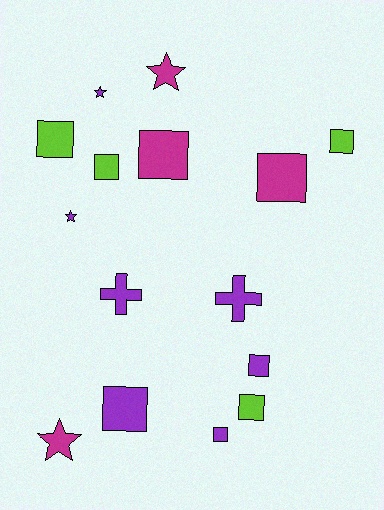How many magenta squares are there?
There are 2 magenta squares.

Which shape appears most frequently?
Square, with 9 objects.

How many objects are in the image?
There are 15 objects.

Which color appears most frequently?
Purple, with 7 objects.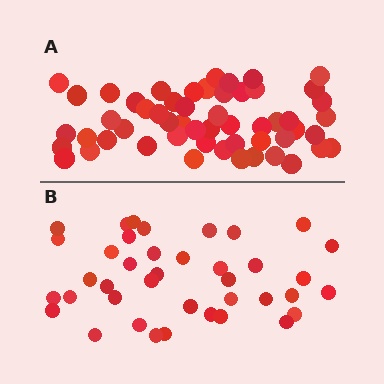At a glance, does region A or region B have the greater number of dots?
Region A (the top region) has more dots.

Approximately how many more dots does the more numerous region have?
Region A has approximately 15 more dots than region B.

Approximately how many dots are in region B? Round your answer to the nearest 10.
About 40 dots. (The exact count is 39, which rounds to 40.)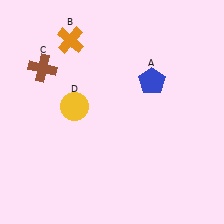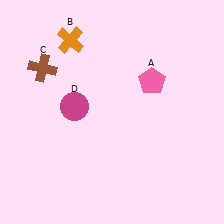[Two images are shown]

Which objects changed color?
A changed from blue to pink. D changed from yellow to magenta.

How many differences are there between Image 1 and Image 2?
There are 2 differences between the two images.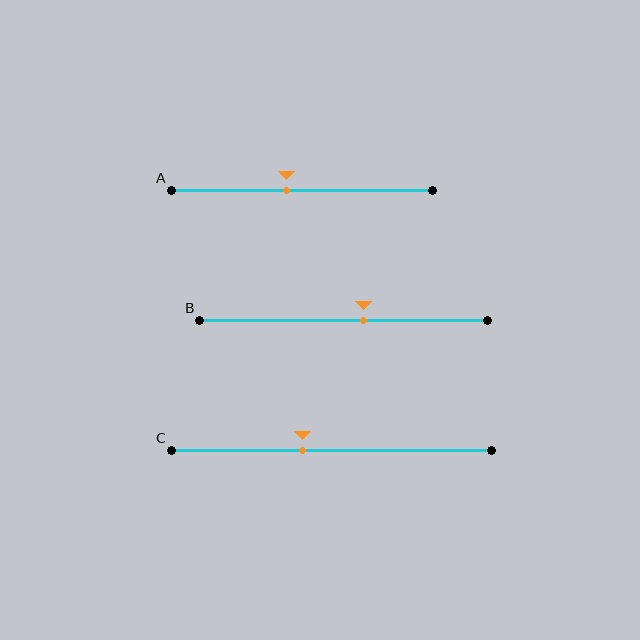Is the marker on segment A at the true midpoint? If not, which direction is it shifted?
No, the marker on segment A is shifted to the left by about 6% of the segment length.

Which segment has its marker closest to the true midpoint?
Segment A has its marker closest to the true midpoint.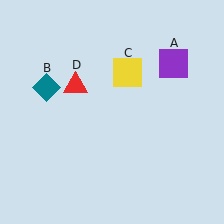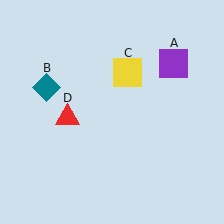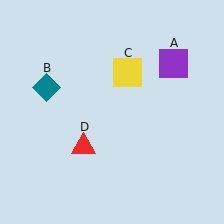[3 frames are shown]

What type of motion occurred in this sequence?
The red triangle (object D) rotated counterclockwise around the center of the scene.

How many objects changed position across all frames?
1 object changed position: red triangle (object D).